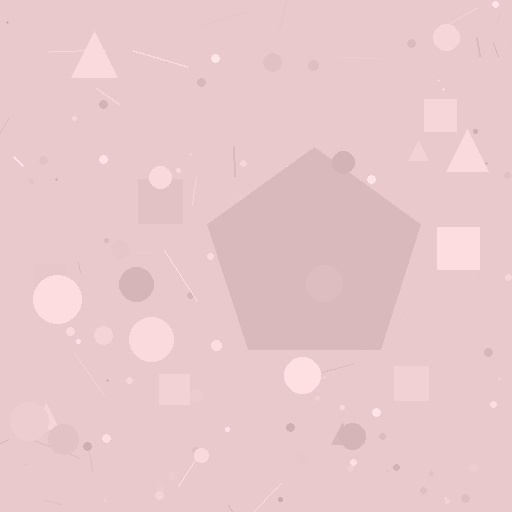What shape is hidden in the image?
A pentagon is hidden in the image.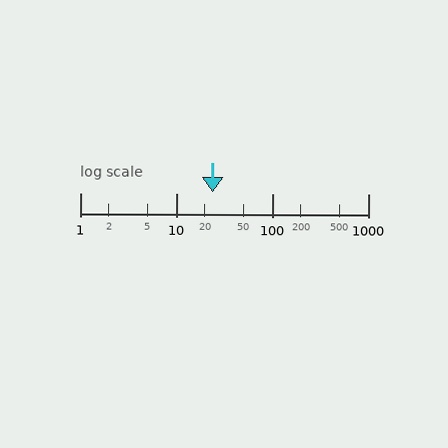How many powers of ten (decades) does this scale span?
The scale spans 3 decades, from 1 to 1000.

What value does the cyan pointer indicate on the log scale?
The pointer indicates approximately 24.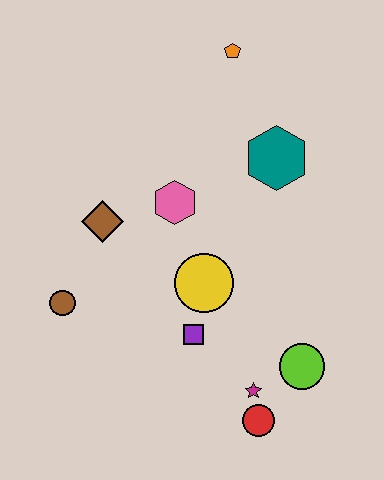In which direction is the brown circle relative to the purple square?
The brown circle is to the left of the purple square.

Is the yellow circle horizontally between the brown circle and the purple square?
No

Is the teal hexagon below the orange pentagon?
Yes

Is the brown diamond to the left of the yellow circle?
Yes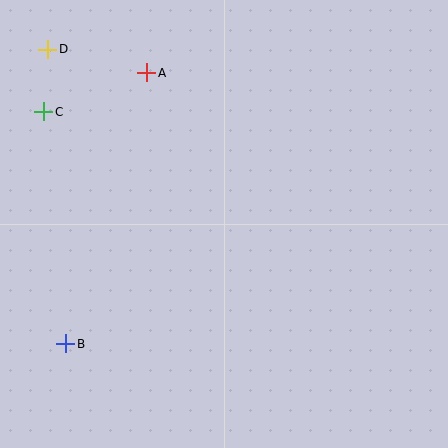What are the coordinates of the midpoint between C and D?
The midpoint between C and D is at (46, 81).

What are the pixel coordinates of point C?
Point C is at (44, 112).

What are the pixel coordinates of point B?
Point B is at (66, 344).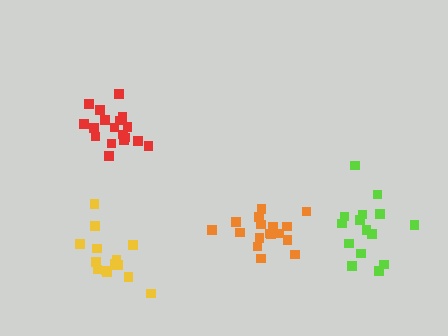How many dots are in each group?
Group 1: 15 dots, Group 2: 17 dots, Group 3: 18 dots, Group 4: 15 dots (65 total).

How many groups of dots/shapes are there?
There are 4 groups.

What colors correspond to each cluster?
The clusters are colored: yellow, orange, red, lime.